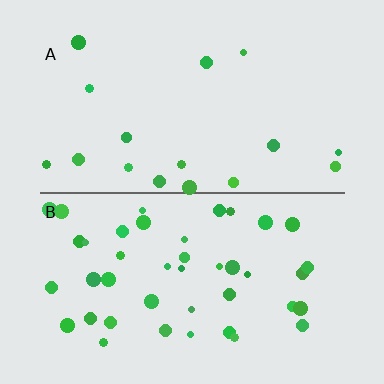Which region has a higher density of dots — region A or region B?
B (the bottom).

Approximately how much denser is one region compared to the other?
Approximately 2.6× — region B over region A.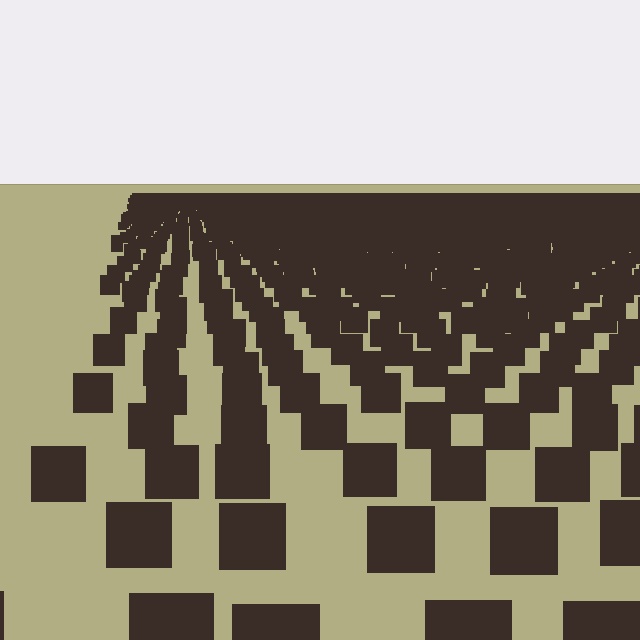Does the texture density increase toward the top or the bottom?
Density increases toward the top.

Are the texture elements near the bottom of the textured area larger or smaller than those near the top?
Larger. Near the bottom, elements are closer to the viewer and appear at a bigger on-screen size.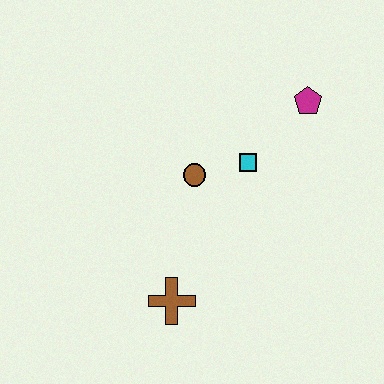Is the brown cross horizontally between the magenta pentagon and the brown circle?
No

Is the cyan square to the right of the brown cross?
Yes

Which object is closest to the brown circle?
The cyan square is closest to the brown circle.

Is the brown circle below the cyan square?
Yes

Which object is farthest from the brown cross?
The magenta pentagon is farthest from the brown cross.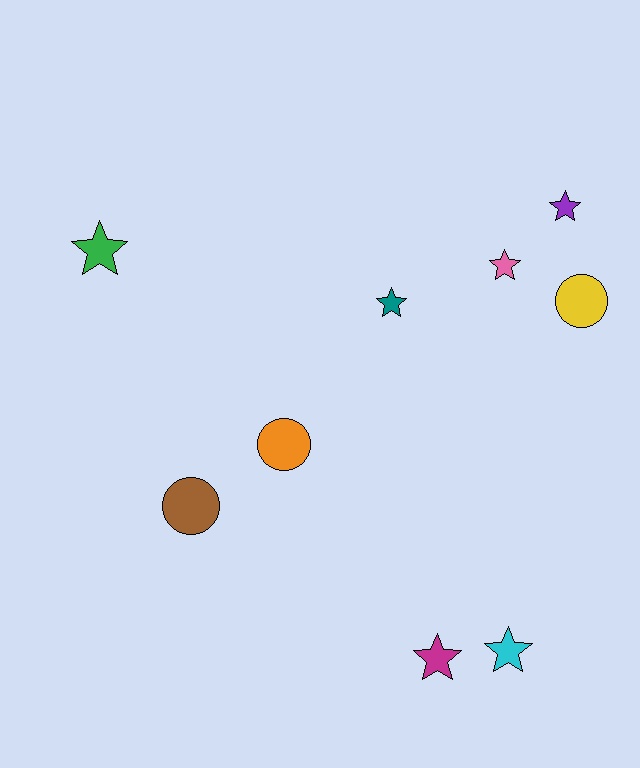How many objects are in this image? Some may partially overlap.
There are 9 objects.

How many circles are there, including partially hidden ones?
There are 3 circles.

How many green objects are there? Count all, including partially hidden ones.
There is 1 green object.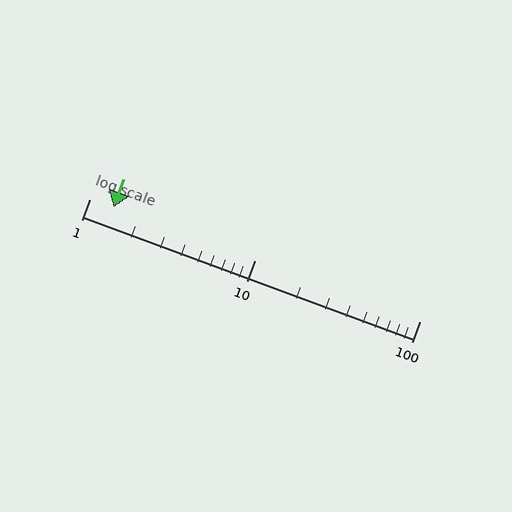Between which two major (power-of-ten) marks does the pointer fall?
The pointer is between 1 and 10.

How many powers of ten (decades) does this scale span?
The scale spans 2 decades, from 1 to 100.